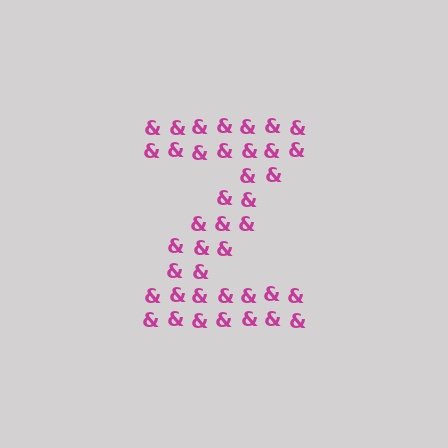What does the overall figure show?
The overall figure shows the letter Z.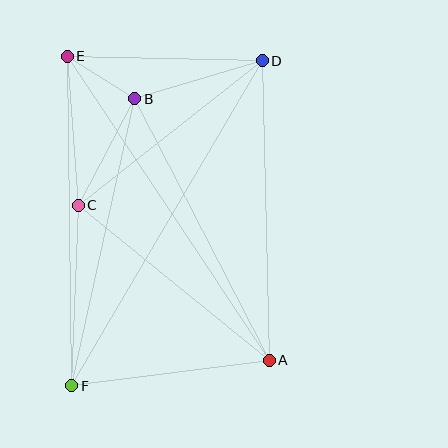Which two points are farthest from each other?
Points D and F are farthest from each other.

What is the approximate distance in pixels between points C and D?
The distance between C and D is approximately 234 pixels.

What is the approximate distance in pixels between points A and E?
The distance between A and E is approximately 365 pixels.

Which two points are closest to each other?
Points B and E are closest to each other.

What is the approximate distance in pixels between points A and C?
The distance between A and C is approximately 246 pixels.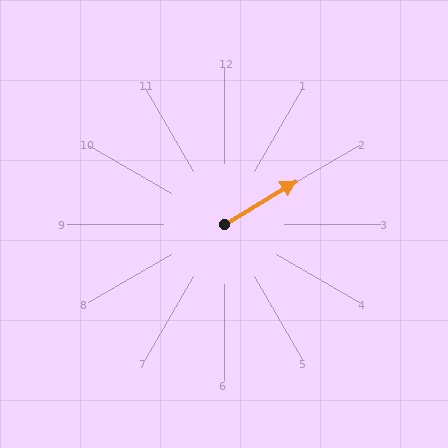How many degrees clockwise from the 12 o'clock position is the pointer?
Approximately 59 degrees.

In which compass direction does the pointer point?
Northeast.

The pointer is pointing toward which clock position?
Roughly 2 o'clock.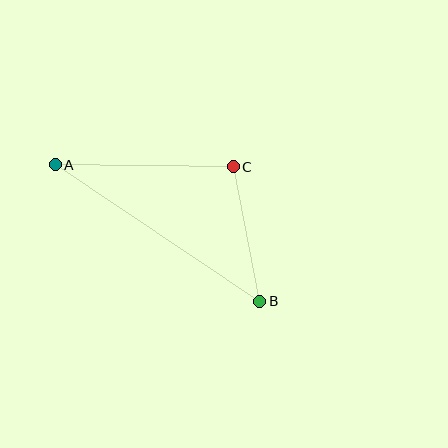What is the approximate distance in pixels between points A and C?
The distance between A and C is approximately 178 pixels.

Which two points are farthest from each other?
Points A and B are farthest from each other.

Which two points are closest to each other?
Points B and C are closest to each other.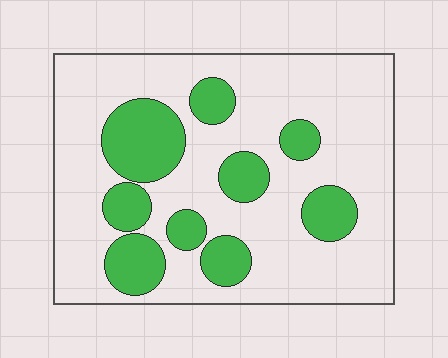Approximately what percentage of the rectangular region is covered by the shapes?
Approximately 25%.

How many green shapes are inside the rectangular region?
9.